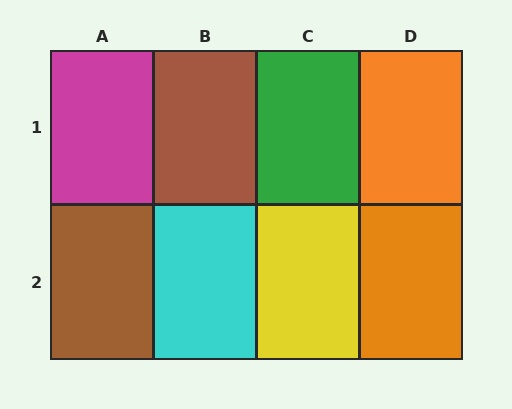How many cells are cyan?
1 cell is cyan.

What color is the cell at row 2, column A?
Brown.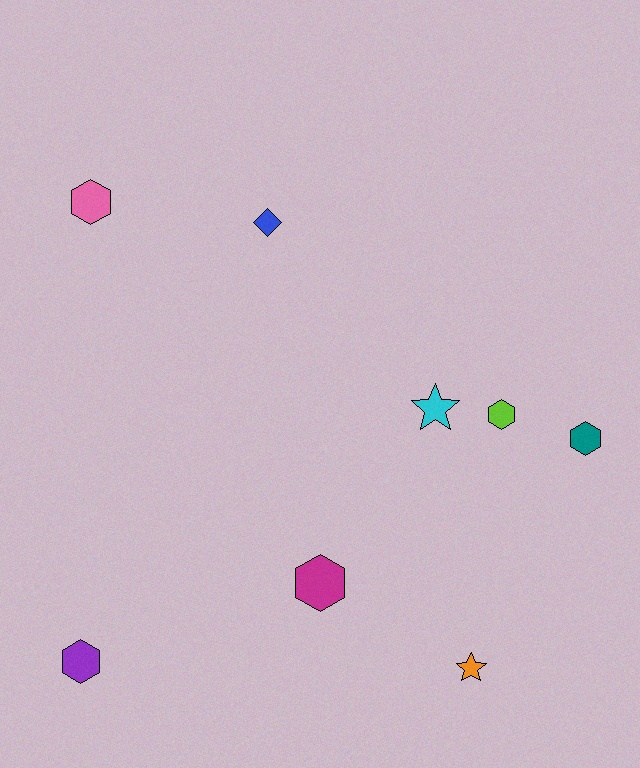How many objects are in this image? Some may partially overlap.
There are 8 objects.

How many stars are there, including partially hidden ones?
There are 2 stars.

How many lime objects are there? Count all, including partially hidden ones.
There is 1 lime object.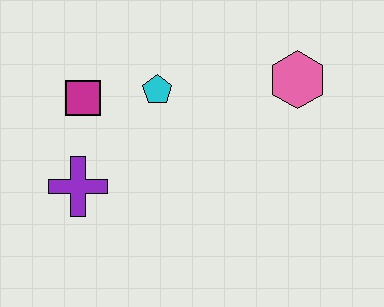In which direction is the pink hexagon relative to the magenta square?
The pink hexagon is to the right of the magenta square.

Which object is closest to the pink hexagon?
The cyan pentagon is closest to the pink hexagon.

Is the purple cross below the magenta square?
Yes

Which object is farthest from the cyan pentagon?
The pink hexagon is farthest from the cyan pentagon.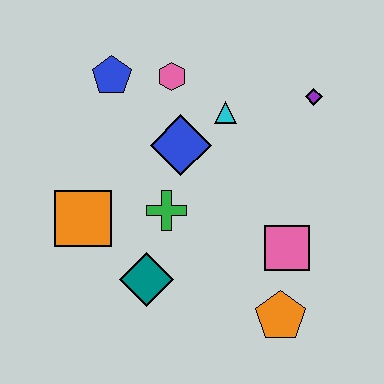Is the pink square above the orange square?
No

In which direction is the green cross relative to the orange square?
The green cross is to the right of the orange square.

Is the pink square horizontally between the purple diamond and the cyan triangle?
Yes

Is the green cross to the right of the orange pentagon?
No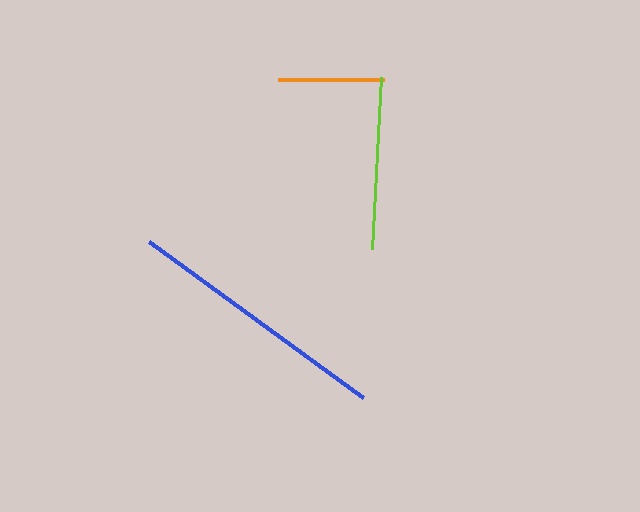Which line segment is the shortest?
The orange line is the shortest at approximately 107 pixels.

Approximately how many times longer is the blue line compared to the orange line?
The blue line is approximately 2.5 times the length of the orange line.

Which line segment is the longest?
The blue line is the longest at approximately 265 pixels.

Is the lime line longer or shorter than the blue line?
The blue line is longer than the lime line.